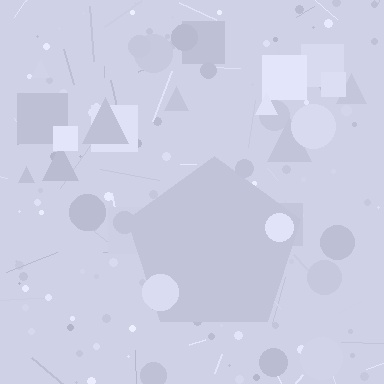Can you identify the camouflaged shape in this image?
The camouflaged shape is a pentagon.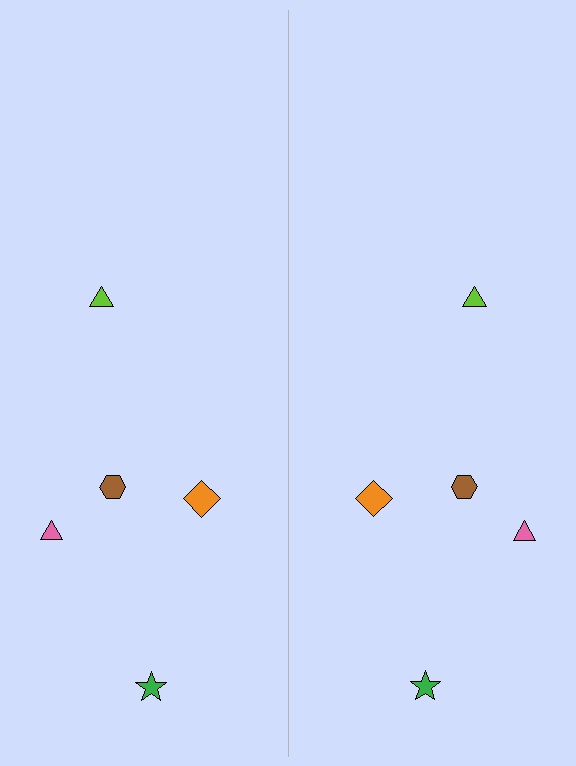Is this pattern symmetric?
Yes, this pattern has bilateral (reflection) symmetry.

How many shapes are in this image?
There are 10 shapes in this image.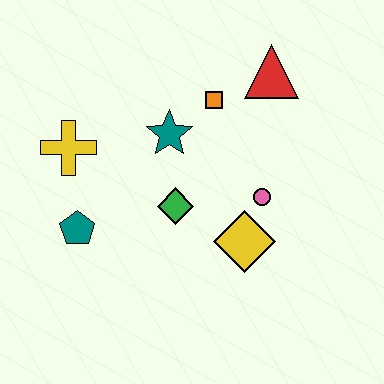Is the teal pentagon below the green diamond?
Yes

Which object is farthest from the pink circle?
The yellow cross is farthest from the pink circle.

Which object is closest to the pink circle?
The yellow diamond is closest to the pink circle.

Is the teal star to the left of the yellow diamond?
Yes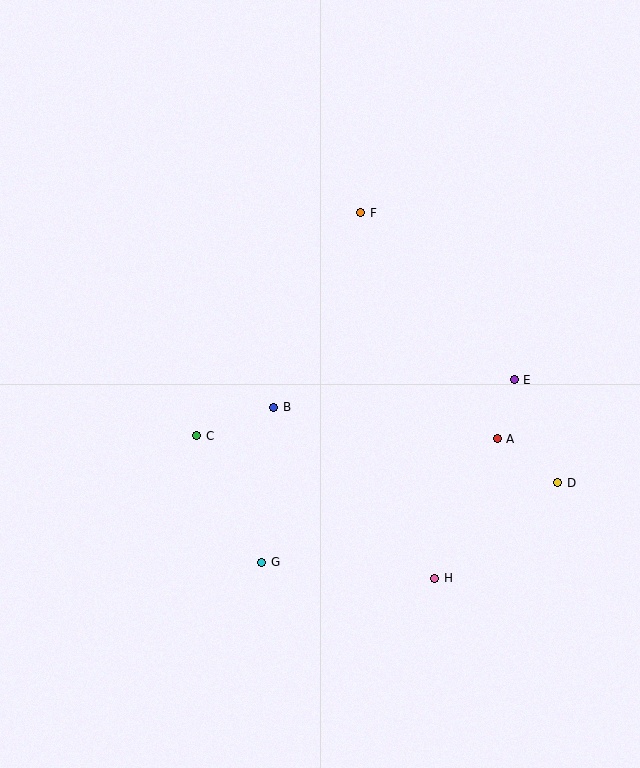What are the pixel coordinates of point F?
Point F is at (361, 213).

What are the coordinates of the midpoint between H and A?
The midpoint between H and A is at (466, 509).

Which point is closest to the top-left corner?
Point F is closest to the top-left corner.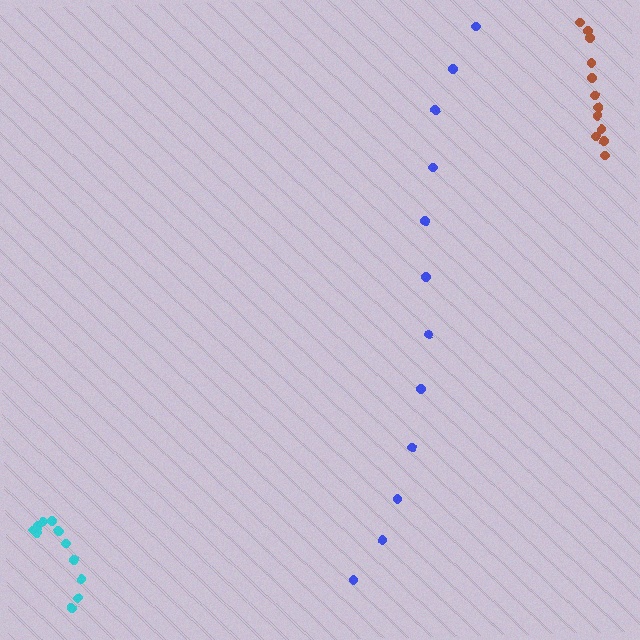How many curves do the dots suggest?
There are 3 distinct paths.